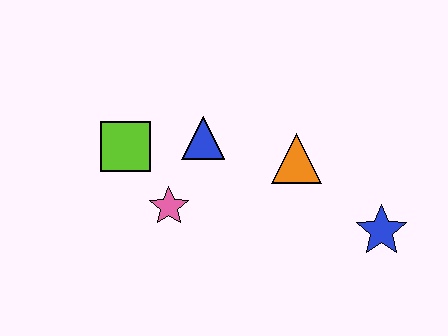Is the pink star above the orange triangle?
No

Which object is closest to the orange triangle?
The blue triangle is closest to the orange triangle.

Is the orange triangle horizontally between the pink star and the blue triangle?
No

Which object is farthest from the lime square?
The blue star is farthest from the lime square.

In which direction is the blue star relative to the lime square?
The blue star is to the right of the lime square.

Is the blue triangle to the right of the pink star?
Yes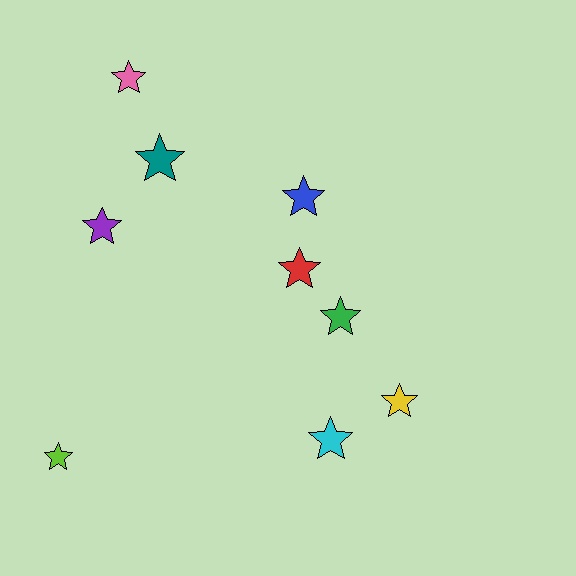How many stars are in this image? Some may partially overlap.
There are 9 stars.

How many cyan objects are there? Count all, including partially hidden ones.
There is 1 cyan object.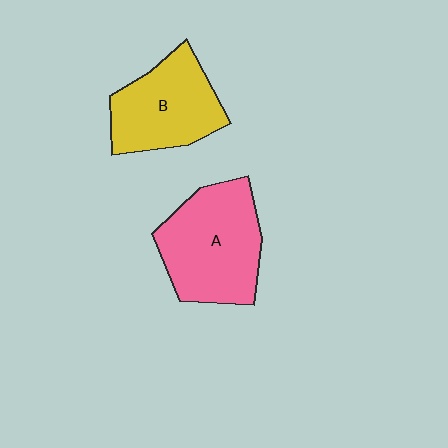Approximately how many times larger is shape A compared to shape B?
Approximately 1.2 times.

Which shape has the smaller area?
Shape B (yellow).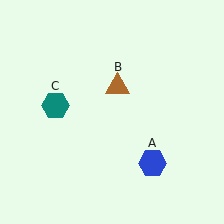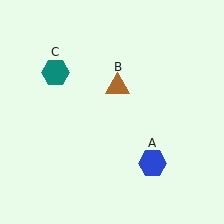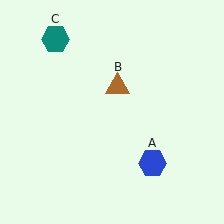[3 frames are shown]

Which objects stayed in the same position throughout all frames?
Blue hexagon (object A) and brown triangle (object B) remained stationary.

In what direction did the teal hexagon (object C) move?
The teal hexagon (object C) moved up.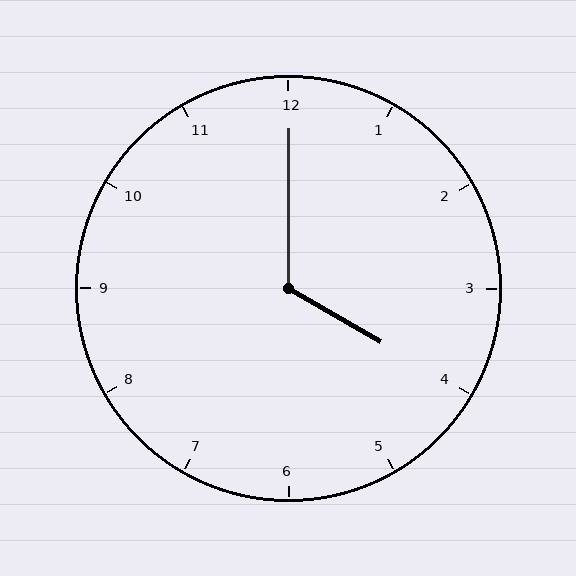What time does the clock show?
4:00.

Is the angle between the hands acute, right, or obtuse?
It is obtuse.